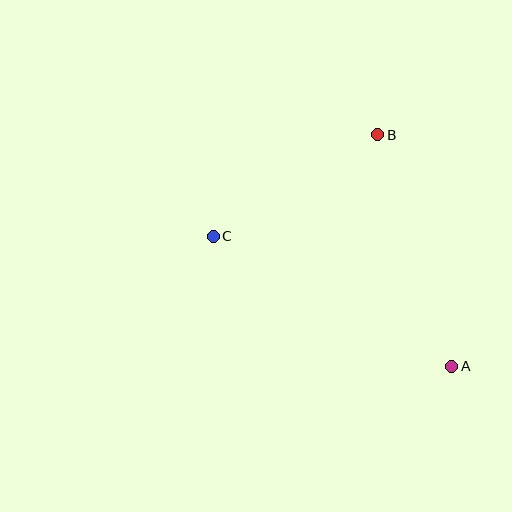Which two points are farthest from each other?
Points A and C are farthest from each other.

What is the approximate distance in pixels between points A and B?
The distance between A and B is approximately 243 pixels.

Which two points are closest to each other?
Points B and C are closest to each other.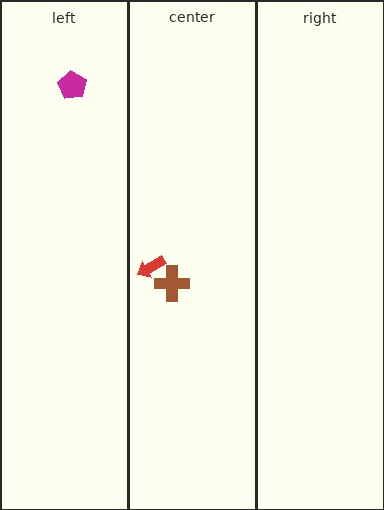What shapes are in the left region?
The magenta pentagon.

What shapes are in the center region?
The brown cross, the red arrow.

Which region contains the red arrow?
The center region.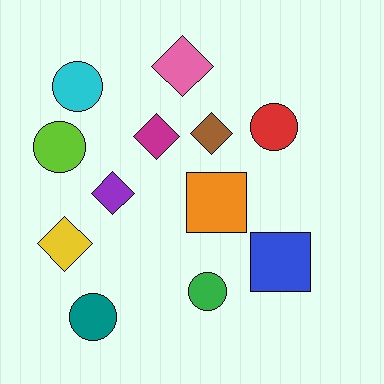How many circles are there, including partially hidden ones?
There are 5 circles.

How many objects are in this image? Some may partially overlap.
There are 12 objects.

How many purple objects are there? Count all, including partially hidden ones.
There is 1 purple object.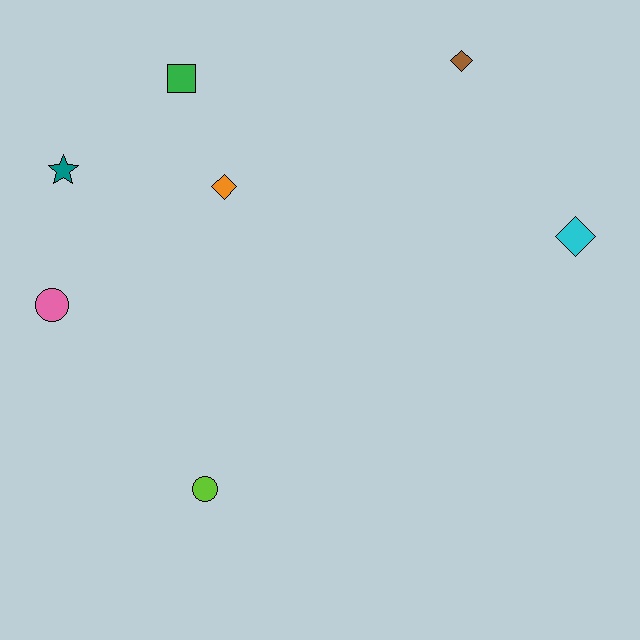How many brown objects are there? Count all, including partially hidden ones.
There is 1 brown object.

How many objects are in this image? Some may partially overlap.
There are 7 objects.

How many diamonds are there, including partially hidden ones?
There are 3 diamonds.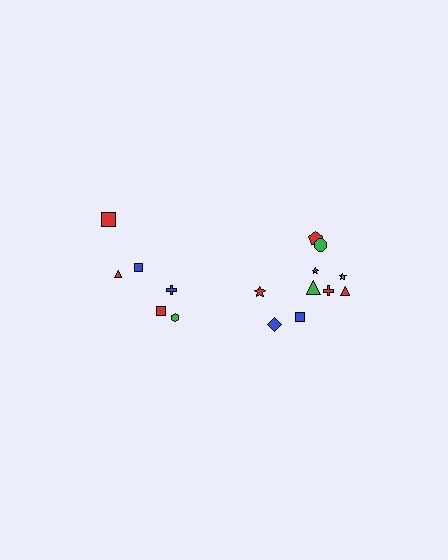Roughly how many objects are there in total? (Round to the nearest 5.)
Roughly 15 objects in total.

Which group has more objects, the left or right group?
The right group.